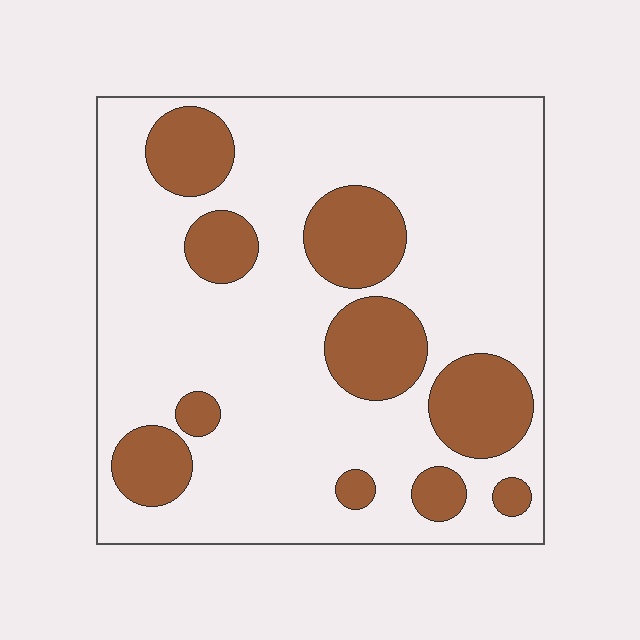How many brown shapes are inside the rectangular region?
10.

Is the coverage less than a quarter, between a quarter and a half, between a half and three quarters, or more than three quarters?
Less than a quarter.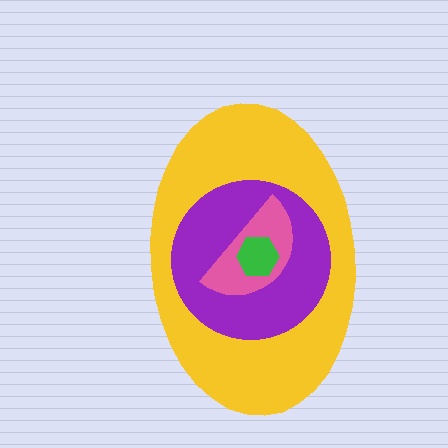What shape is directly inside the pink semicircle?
The green hexagon.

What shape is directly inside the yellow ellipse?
The purple circle.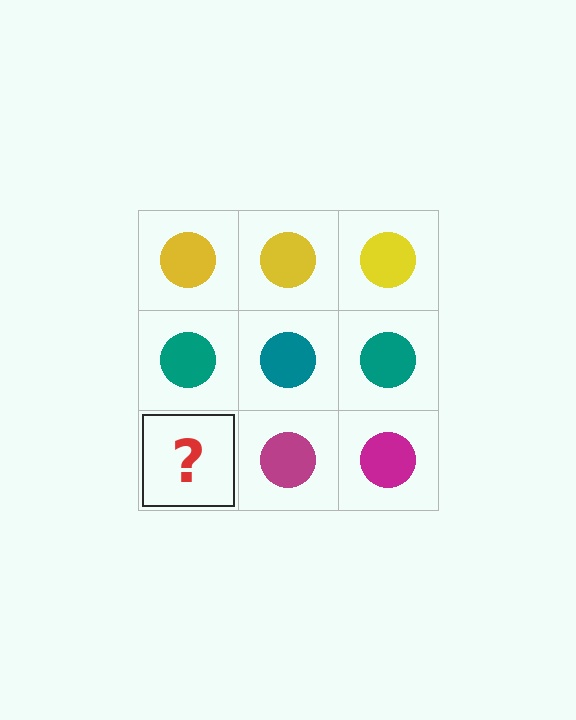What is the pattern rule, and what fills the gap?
The rule is that each row has a consistent color. The gap should be filled with a magenta circle.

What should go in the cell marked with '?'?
The missing cell should contain a magenta circle.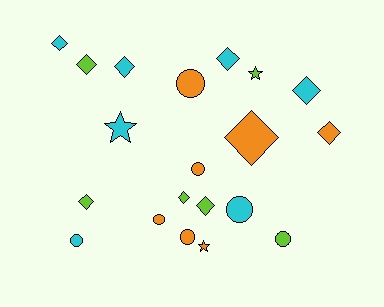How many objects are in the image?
There are 20 objects.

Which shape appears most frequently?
Diamond, with 10 objects.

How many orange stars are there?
There is 1 orange star.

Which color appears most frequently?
Cyan, with 7 objects.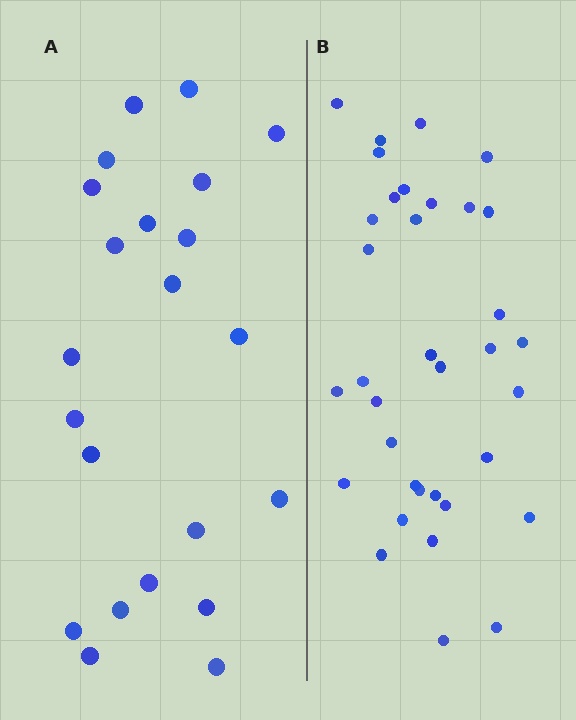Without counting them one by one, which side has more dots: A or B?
Region B (the right region) has more dots.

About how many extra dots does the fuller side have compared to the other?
Region B has approximately 15 more dots than region A.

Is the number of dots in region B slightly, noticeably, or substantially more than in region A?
Region B has substantially more. The ratio is roughly 1.6 to 1.